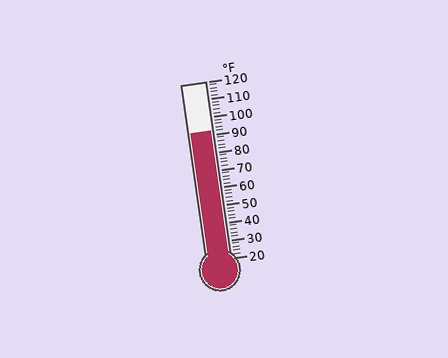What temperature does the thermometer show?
The thermometer shows approximately 92°F.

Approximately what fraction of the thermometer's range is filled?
The thermometer is filled to approximately 70% of its range.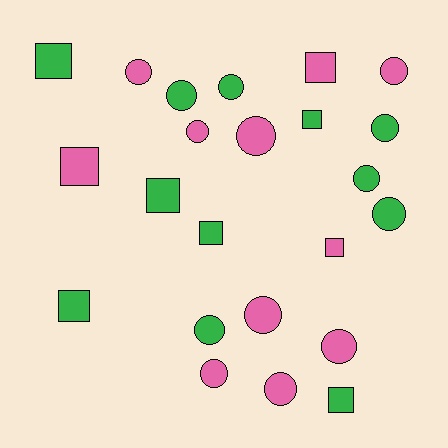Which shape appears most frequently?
Circle, with 14 objects.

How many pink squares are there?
There are 3 pink squares.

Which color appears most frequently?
Green, with 12 objects.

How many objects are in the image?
There are 23 objects.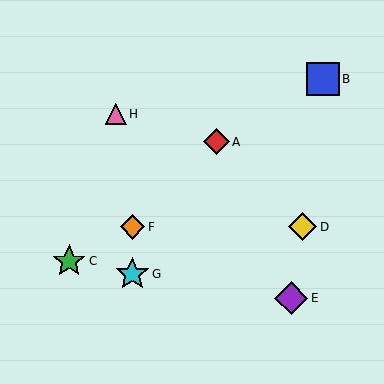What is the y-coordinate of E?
Object E is at y≈298.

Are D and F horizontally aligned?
Yes, both are at y≈227.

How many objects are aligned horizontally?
2 objects (D, F) are aligned horizontally.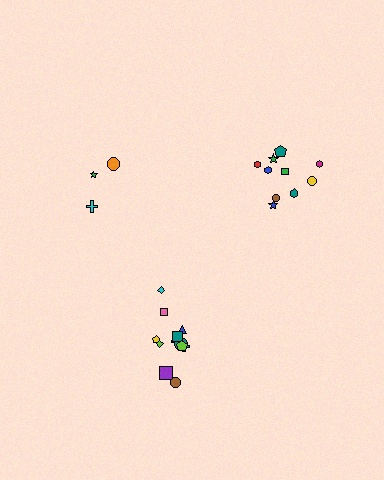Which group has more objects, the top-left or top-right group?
The top-right group.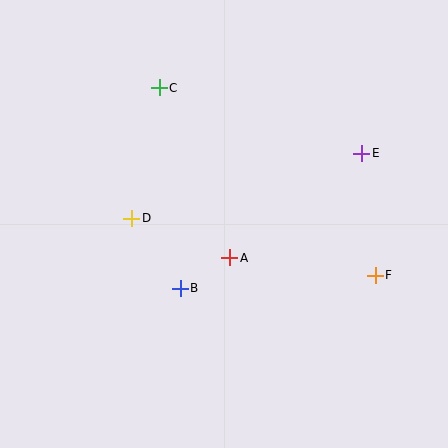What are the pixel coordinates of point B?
Point B is at (180, 288).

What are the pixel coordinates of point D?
Point D is at (132, 218).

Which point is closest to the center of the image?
Point A at (230, 258) is closest to the center.